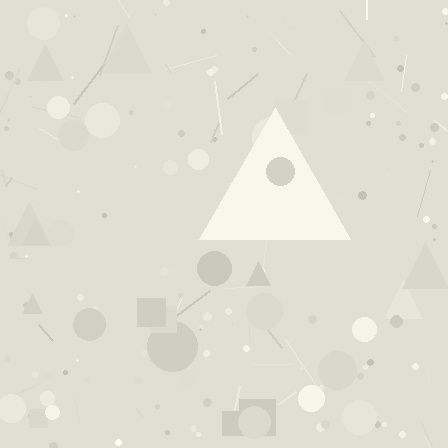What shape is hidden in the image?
A triangle is hidden in the image.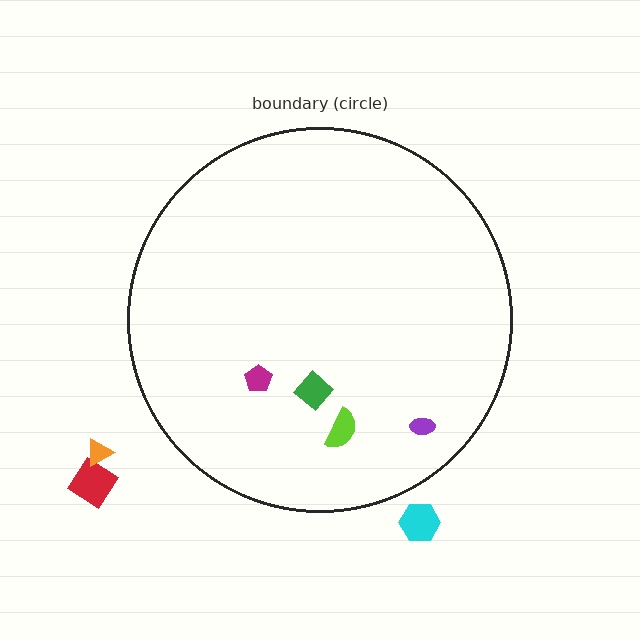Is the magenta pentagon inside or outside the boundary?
Inside.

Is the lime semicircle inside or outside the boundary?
Inside.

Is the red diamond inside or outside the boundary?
Outside.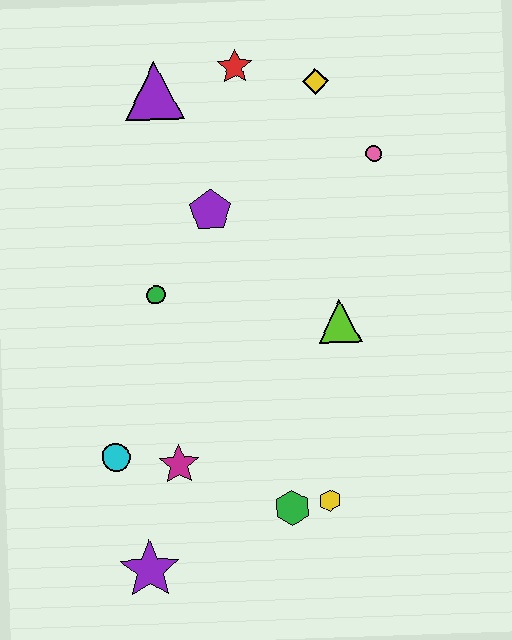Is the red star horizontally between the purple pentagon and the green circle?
No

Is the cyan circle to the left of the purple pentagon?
Yes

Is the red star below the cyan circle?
No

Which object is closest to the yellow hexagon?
The green hexagon is closest to the yellow hexagon.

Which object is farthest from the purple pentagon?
The purple star is farthest from the purple pentagon.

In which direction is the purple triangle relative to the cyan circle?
The purple triangle is above the cyan circle.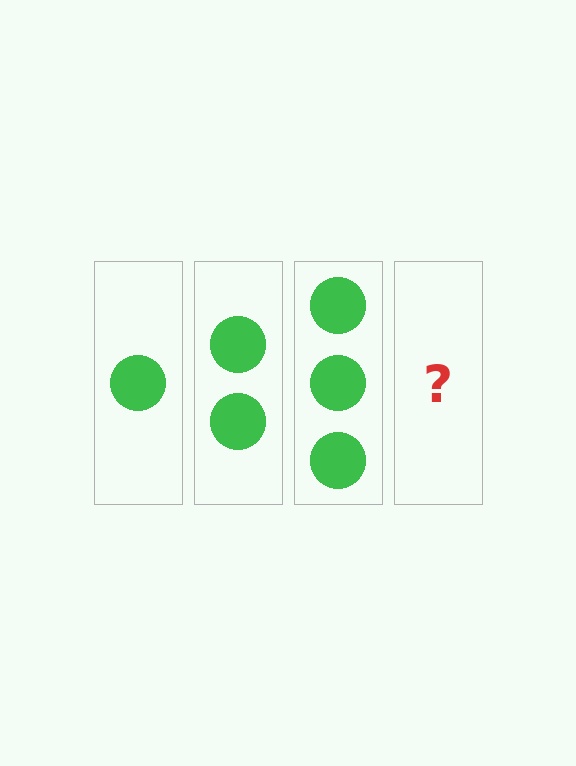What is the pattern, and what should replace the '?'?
The pattern is that each step adds one more circle. The '?' should be 4 circles.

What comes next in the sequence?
The next element should be 4 circles.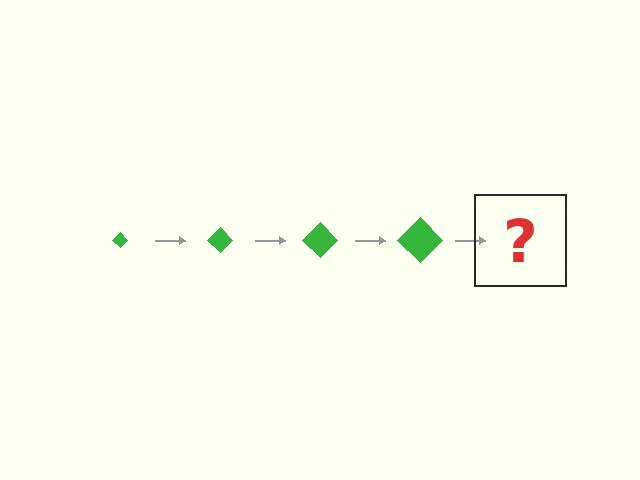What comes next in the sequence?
The next element should be a green diamond, larger than the previous one.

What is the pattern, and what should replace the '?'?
The pattern is that the diamond gets progressively larger each step. The '?' should be a green diamond, larger than the previous one.